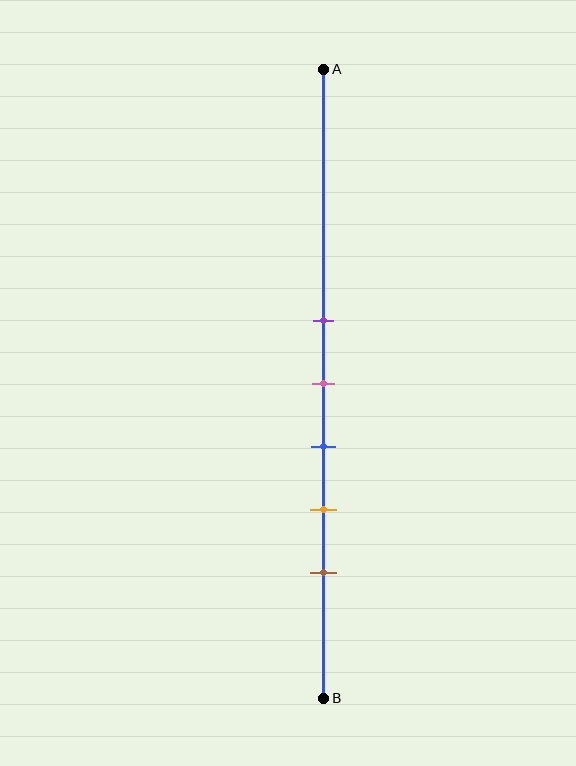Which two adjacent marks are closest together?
The purple and pink marks are the closest adjacent pair.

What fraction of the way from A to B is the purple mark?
The purple mark is approximately 40% (0.4) of the way from A to B.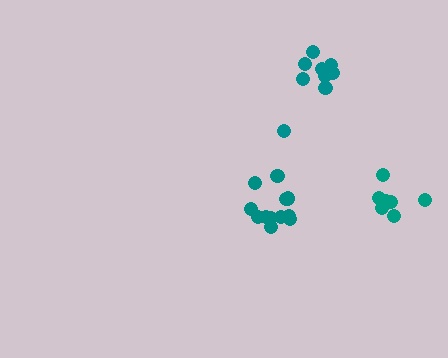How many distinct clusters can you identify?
There are 3 distinct clusters.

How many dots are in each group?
Group 1: 12 dots, Group 2: 7 dots, Group 3: 9 dots (28 total).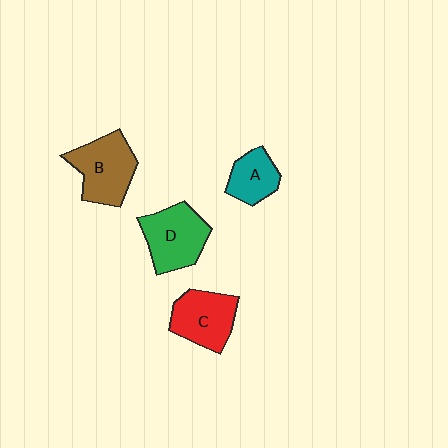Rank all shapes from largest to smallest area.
From largest to smallest: B (brown), D (green), C (red), A (teal).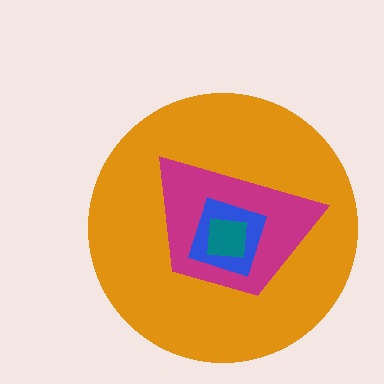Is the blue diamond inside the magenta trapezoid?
Yes.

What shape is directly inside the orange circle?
The magenta trapezoid.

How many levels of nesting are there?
4.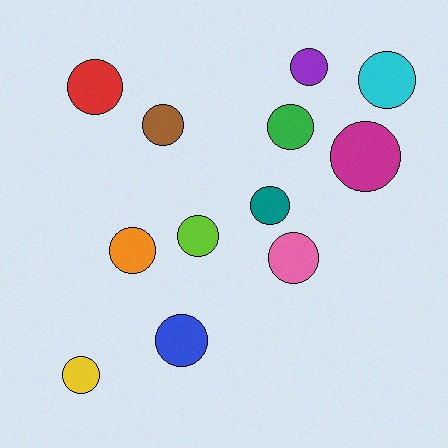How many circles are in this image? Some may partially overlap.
There are 12 circles.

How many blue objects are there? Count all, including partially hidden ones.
There is 1 blue object.